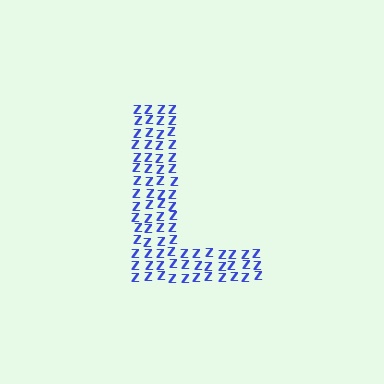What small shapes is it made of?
It is made of small letter Z's.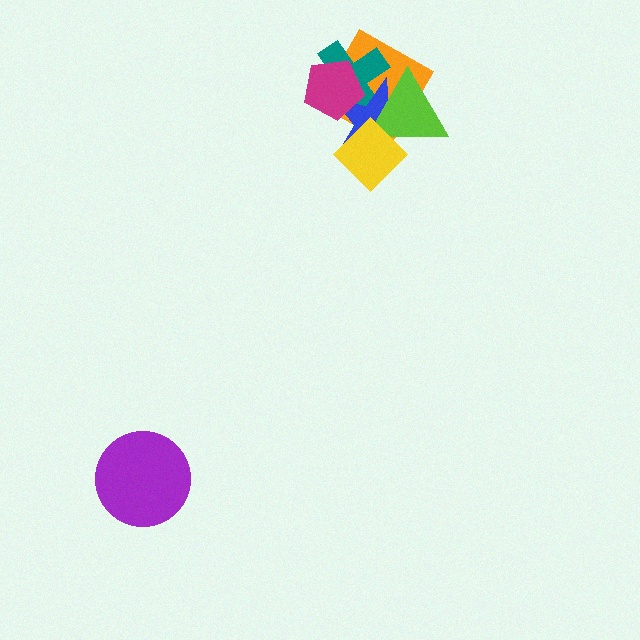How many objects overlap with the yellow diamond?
3 objects overlap with the yellow diamond.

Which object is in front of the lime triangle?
The yellow diamond is in front of the lime triangle.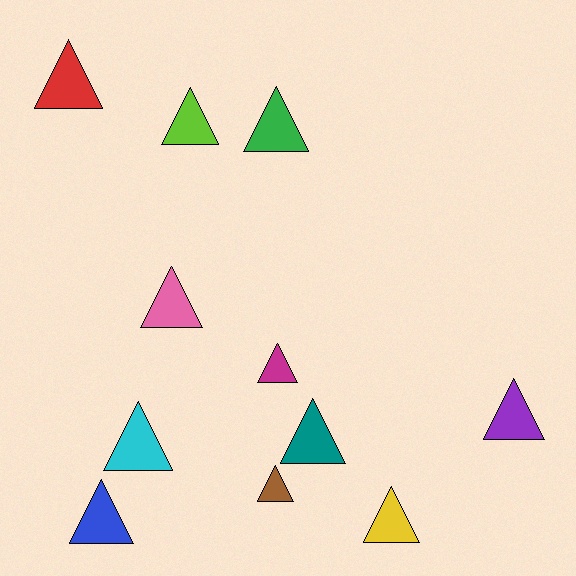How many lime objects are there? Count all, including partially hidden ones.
There is 1 lime object.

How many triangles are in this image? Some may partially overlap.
There are 11 triangles.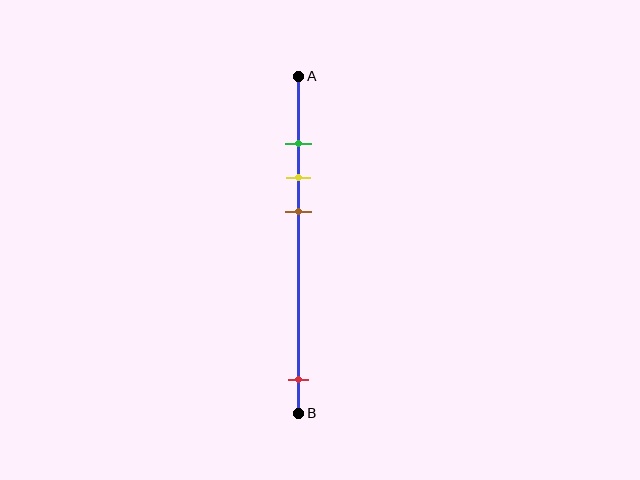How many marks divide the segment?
There are 4 marks dividing the segment.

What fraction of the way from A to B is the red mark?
The red mark is approximately 90% (0.9) of the way from A to B.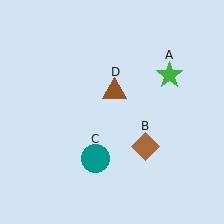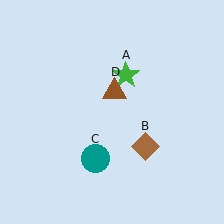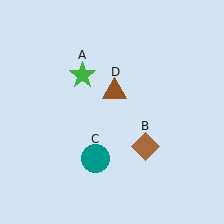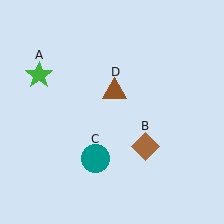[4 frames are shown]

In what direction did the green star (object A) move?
The green star (object A) moved left.